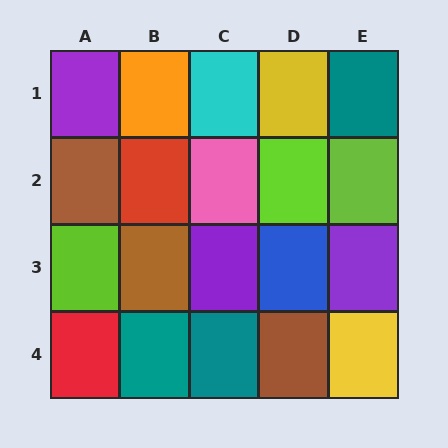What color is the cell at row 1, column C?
Cyan.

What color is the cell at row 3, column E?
Purple.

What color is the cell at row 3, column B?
Brown.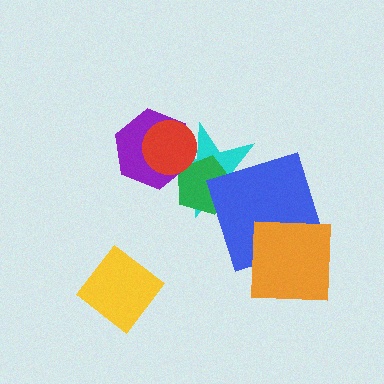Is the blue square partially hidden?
Yes, it is partially covered by another shape.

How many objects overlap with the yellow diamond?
0 objects overlap with the yellow diamond.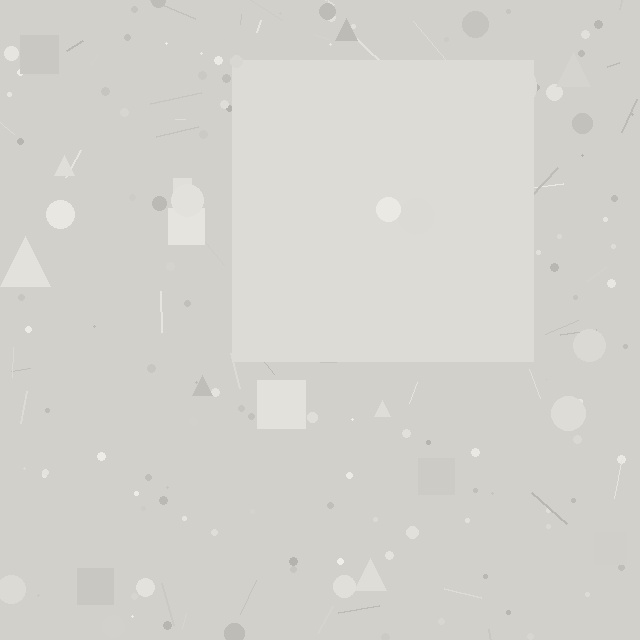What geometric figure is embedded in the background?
A square is embedded in the background.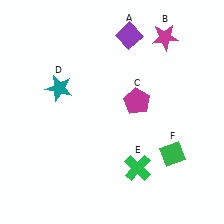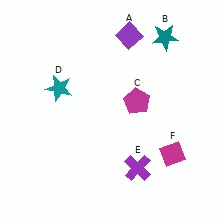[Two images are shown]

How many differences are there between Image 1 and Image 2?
There are 3 differences between the two images.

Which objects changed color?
B changed from magenta to teal. E changed from green to purple. F changed from green to magenta.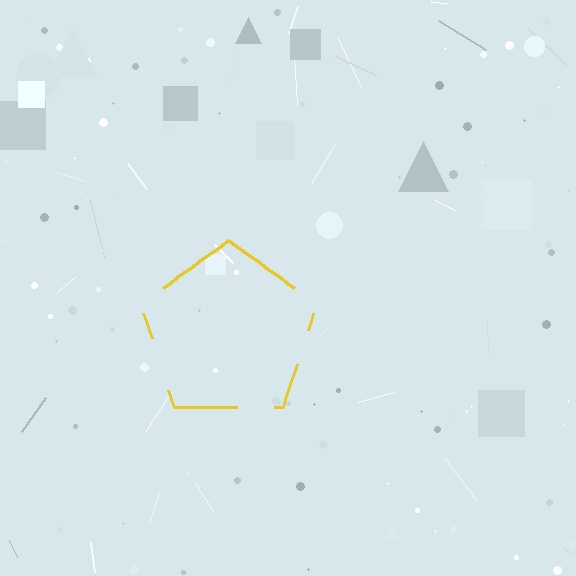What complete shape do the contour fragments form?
The contour fragments form a pentagon.